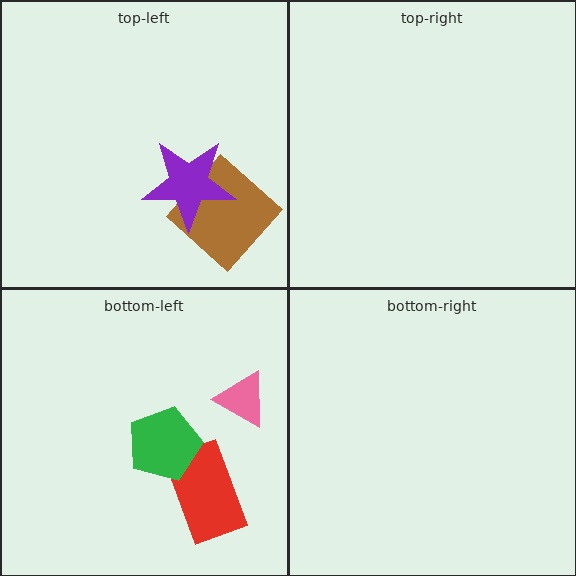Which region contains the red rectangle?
The bottom-left region.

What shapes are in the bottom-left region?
The pink triangle, the red rectangle, the green pentagon.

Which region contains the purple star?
The top-left region.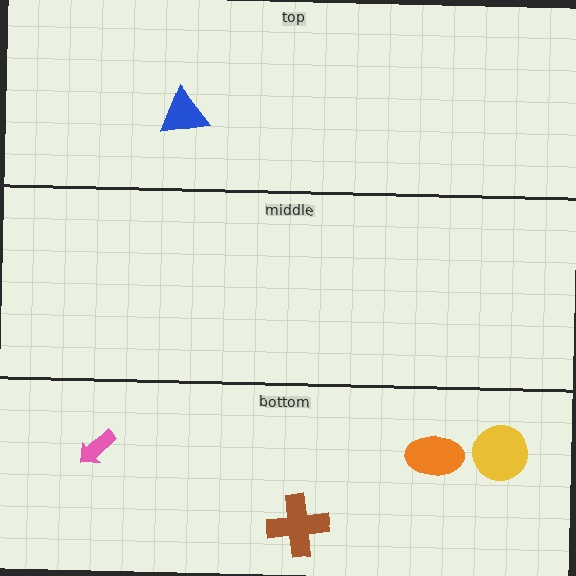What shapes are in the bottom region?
The yellow circle, the pink arrow, the brown cross, the orange ellipse.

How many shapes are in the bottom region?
4.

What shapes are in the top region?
The blue triangle.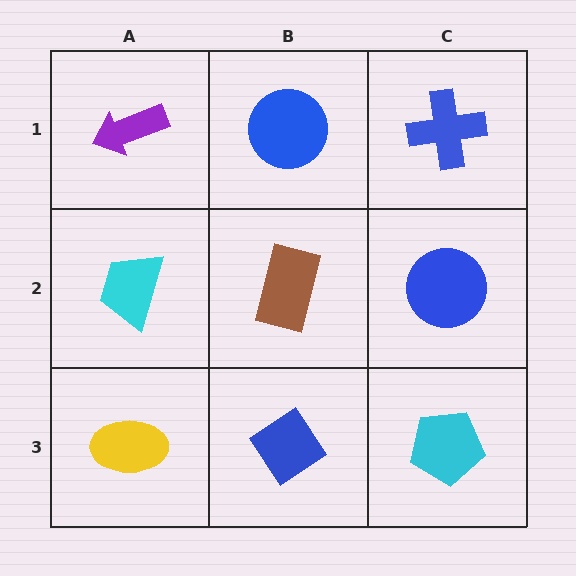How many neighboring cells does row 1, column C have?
2.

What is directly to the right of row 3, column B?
A cyan pentagon.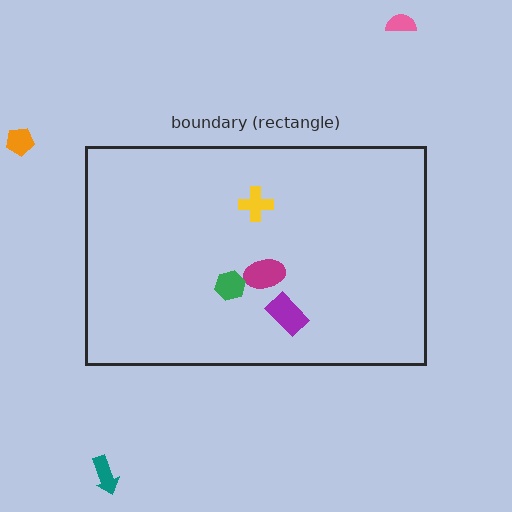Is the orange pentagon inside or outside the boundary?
Outside.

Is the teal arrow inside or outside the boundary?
Outside.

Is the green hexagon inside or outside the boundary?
Inside.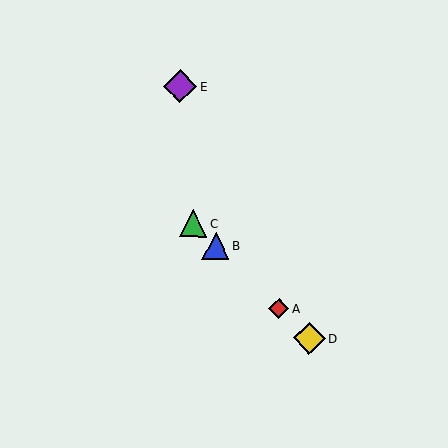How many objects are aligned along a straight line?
4 objects (A, B, C, D) are aligned along a straight line.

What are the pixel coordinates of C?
Object C is at (193, 223).